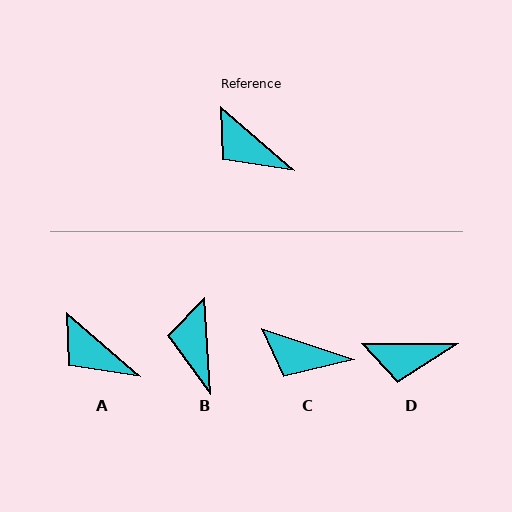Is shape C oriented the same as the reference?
No, it is off by about 22 degrees.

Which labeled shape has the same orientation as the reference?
A.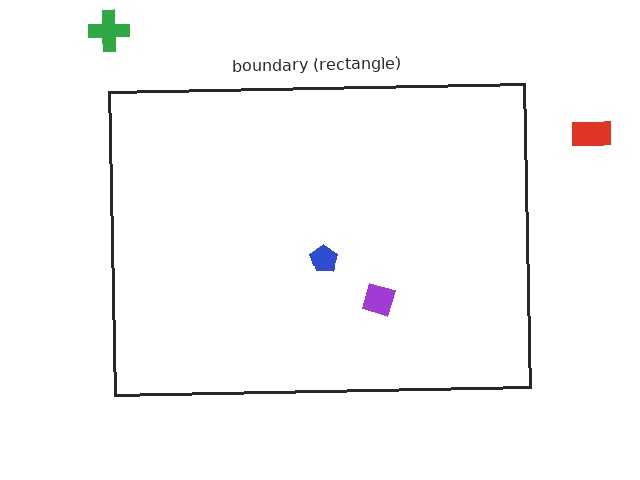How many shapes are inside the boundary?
2 inside, 2 outside.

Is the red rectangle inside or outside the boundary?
Outside.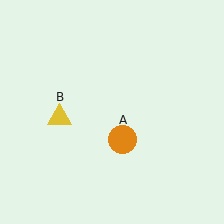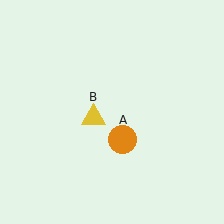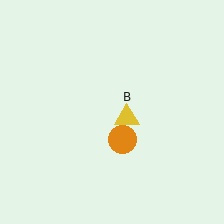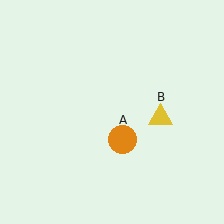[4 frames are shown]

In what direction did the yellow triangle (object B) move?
The yellow triangle (object B) moved right.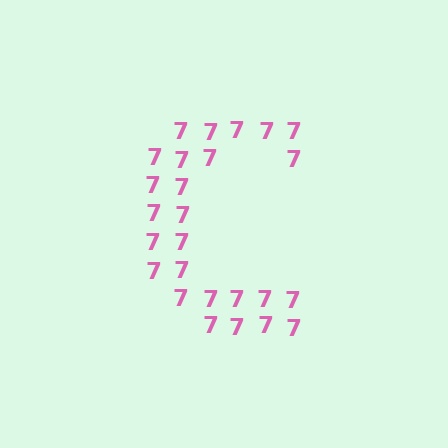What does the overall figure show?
The overall figure shows the letter C.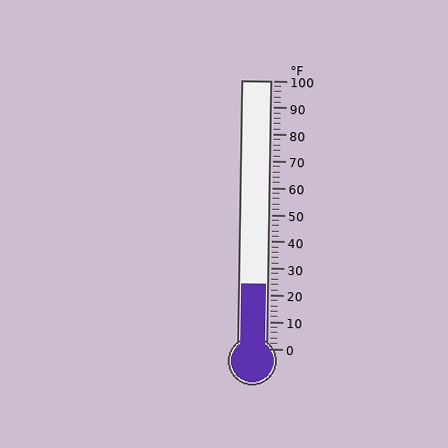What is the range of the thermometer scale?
The thermometer scale ranges from 0°F to 100°F.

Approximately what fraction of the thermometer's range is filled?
The thermometer is filled to approximately 25% of its range.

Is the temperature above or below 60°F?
The temperature is below 60°F.